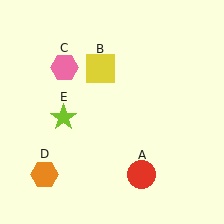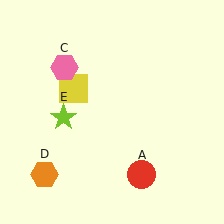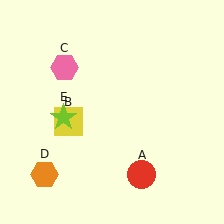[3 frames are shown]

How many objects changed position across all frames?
1 object changed position: yellow square (object B).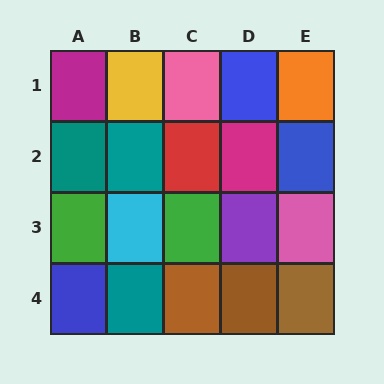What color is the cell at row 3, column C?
Green.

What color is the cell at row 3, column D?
Purple.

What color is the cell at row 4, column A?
Blue.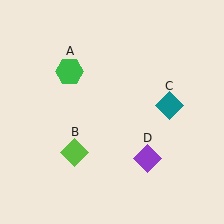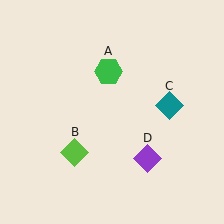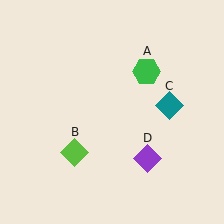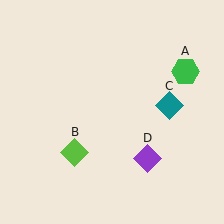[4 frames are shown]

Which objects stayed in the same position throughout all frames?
Lime diamond (object B) and teal diamond (object C) and purple diamond (object D) remained stationary.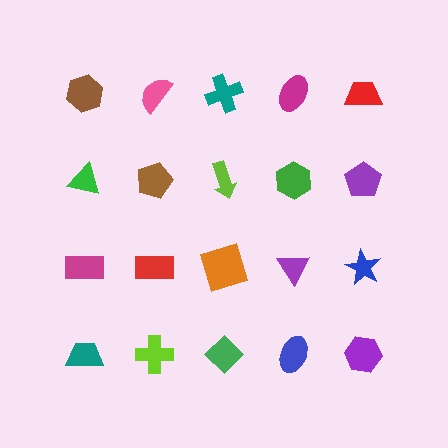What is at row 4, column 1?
A teal trapezoid.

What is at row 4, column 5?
A purple hexagon.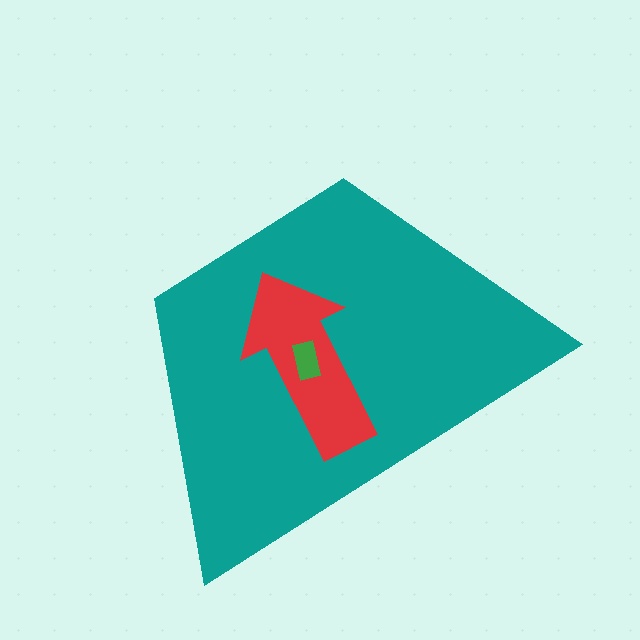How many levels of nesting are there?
3.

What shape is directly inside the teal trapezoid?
The red arrow.